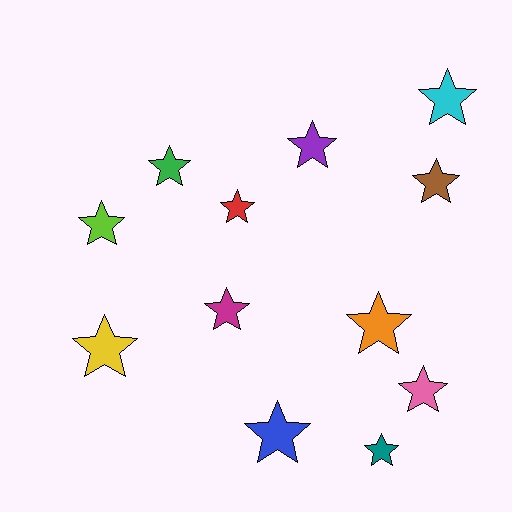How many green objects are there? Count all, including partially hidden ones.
There is 1 green object.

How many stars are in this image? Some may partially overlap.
There are 12 stars.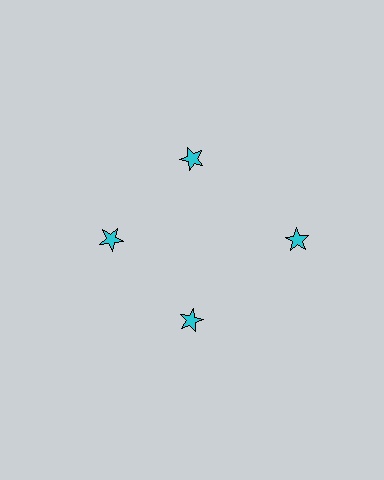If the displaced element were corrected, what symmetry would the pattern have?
It would have 4-fold rotational symmetry — the pattern would map onto itself every 90 degrees.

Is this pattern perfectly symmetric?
No. The 4 cyan stars are arranged in a ring, but one element near the 3 o'clock position is pushed outward from the center, breaking the 4-fold rotational symmetry.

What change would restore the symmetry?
The symmetry would be restored by moving it inward, back onto the ring so that all 4 stars sit at equal angles and equal distance from the center.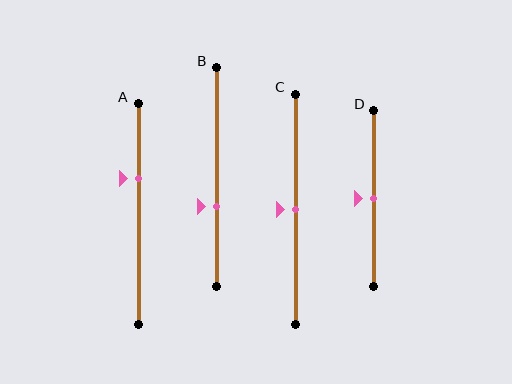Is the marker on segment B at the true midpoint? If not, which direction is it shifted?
No, the marker on segment B is shifted downward by about 13% of the segment length.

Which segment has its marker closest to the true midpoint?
Segment C has its marker closest to the true midpoint.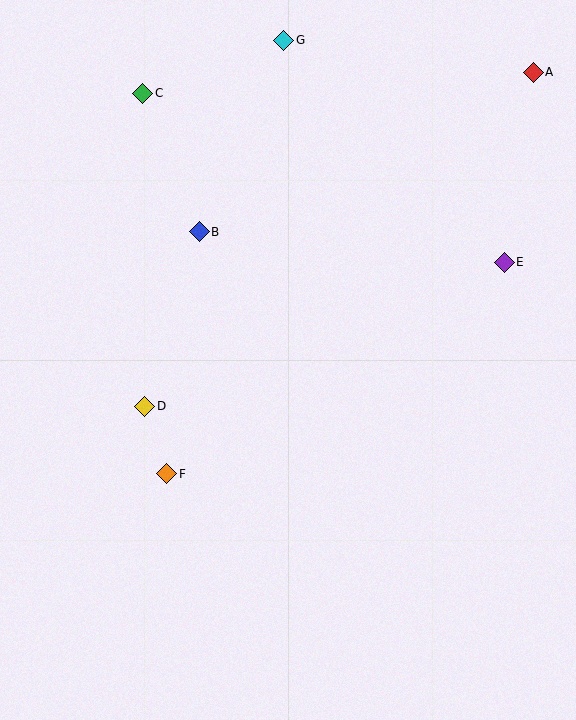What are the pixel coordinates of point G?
Point G is at (284, 40).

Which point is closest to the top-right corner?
Point A is closest to the top-right corner.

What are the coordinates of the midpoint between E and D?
The midpoint between E and D is at (324, 334).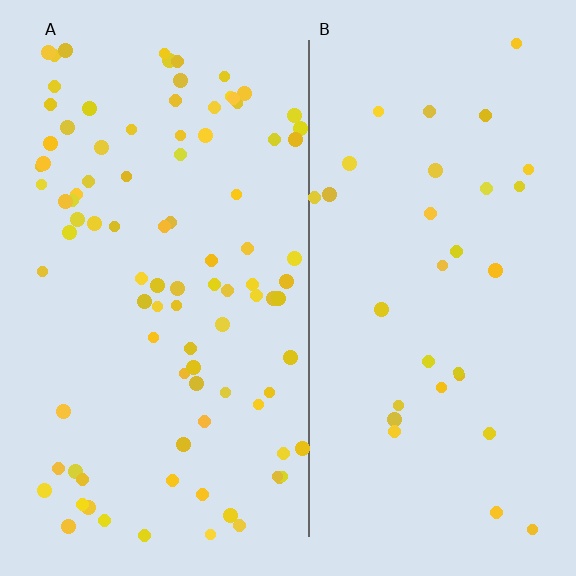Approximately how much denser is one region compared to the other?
Approximately 3.0× — region A over region B.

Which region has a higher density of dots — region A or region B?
A (the left).